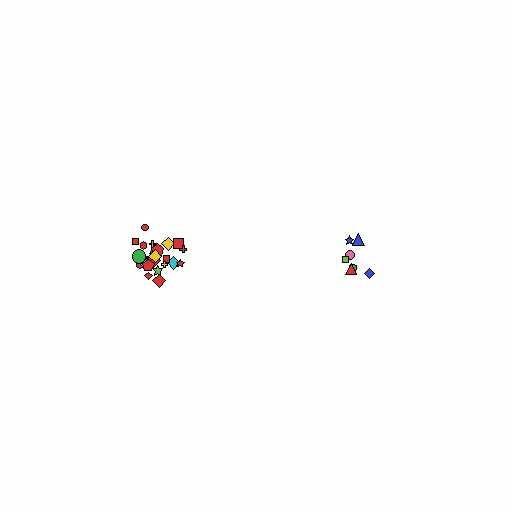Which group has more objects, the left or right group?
The left group.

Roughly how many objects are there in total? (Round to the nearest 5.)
Roughly 30 objects in total.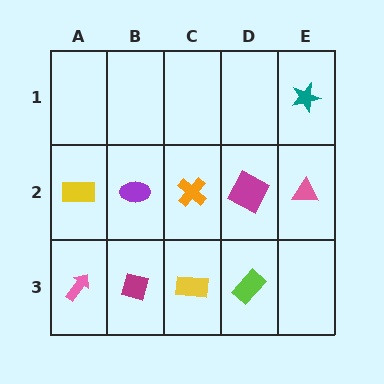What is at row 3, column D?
A lime rectangle.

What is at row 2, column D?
A magenta square.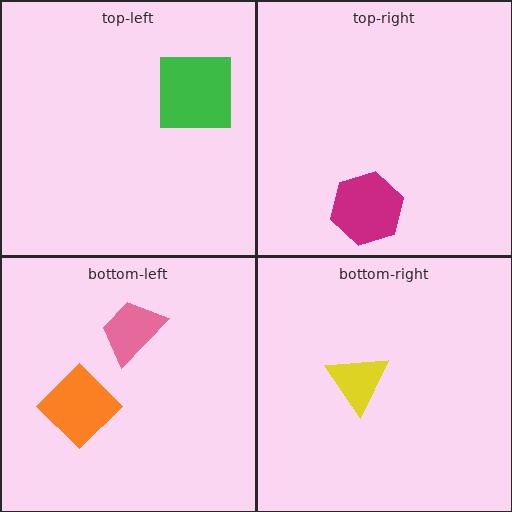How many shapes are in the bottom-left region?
2.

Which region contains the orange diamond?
The bottom-left region.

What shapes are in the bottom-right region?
The yellow triangle.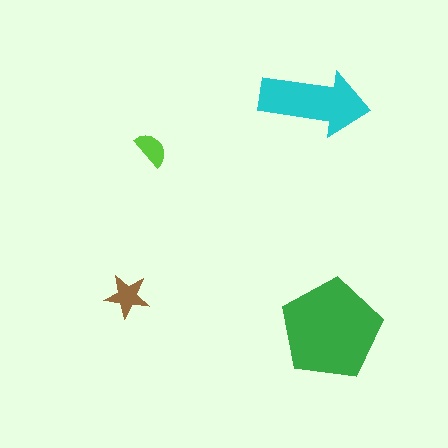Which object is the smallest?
The lime semicircle.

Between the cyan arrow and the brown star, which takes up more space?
The cyan arrow.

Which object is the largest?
The green pentagon.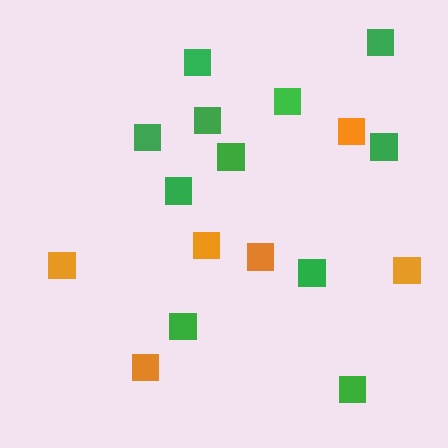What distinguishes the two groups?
There are 2 groups: one group of orange squares (6) and one group of green squares (11).